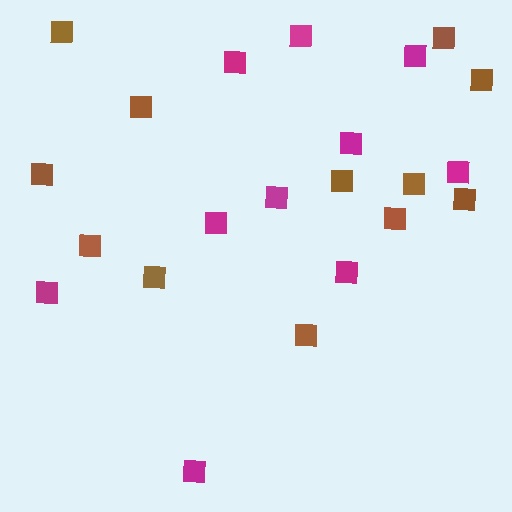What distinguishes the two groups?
There are 2 groups: one group of magenta squares (10) and one group of brown squares (12).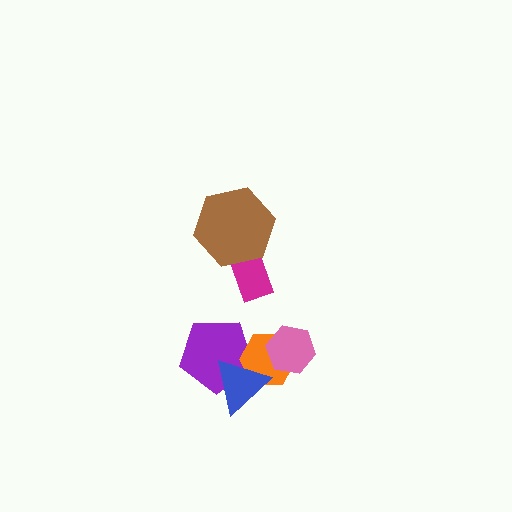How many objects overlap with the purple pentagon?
2 objects overlap with the purple pentagon.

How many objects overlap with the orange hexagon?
3 objects overlap with the orange hexagon.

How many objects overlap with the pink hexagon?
1 object overlaps with the pink hexagon.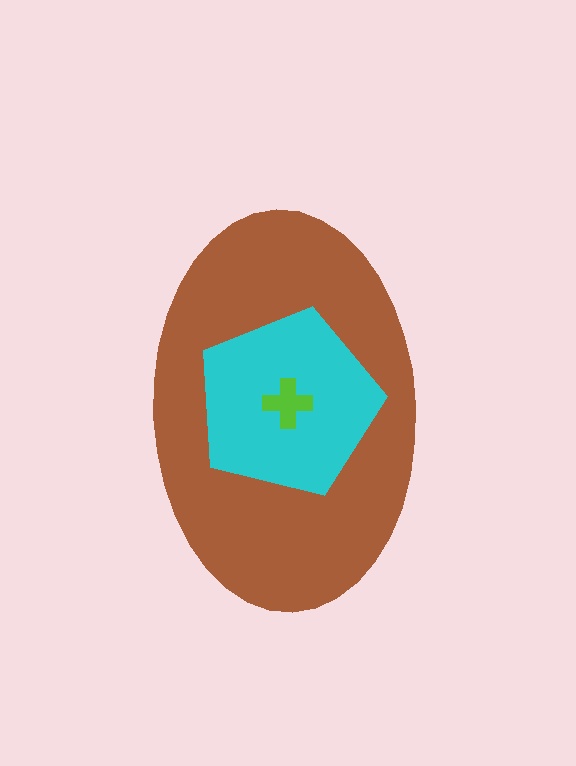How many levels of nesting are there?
3.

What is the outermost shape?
The brown ellipse.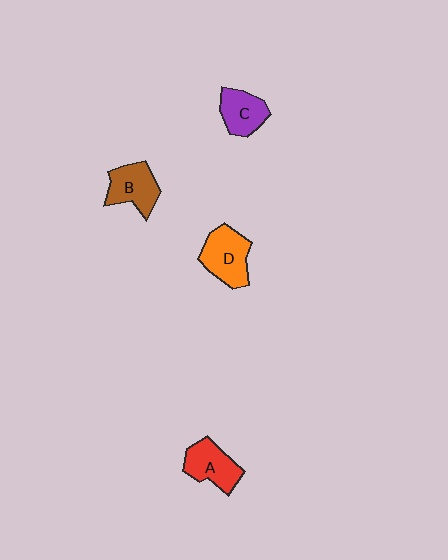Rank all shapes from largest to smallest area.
From largest to smallest: D (orange), B (brown), A (red), C (purple).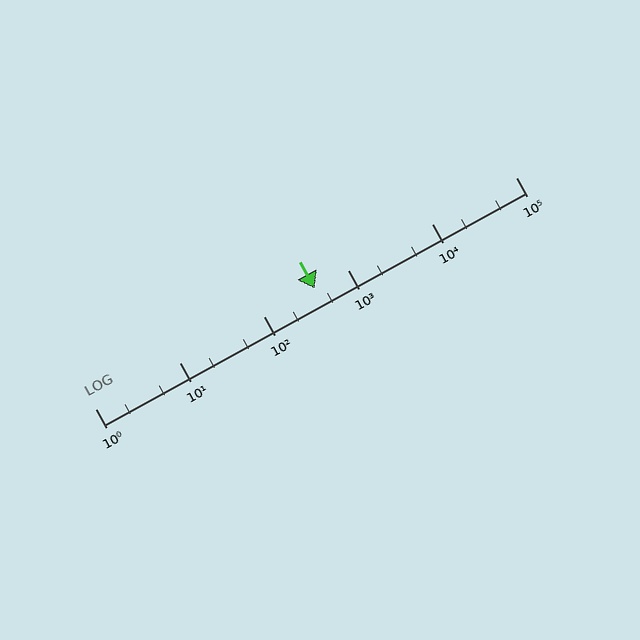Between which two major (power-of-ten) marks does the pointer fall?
The pointer is between 100 and 1000.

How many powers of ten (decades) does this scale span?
The scale spans 5 decades, from 1 to 100000.